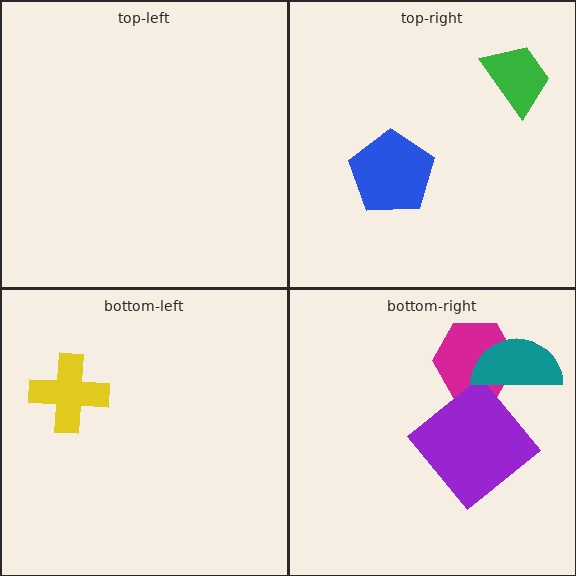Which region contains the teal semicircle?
The bottom-right region.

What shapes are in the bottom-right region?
The magenta hexagon, the purple diamond, the teal semicircle.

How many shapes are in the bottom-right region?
3.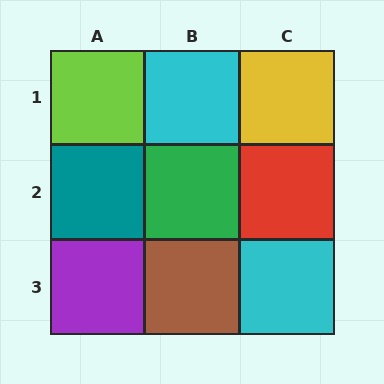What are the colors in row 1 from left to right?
Lime, cyan, yellow.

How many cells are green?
1 cell is green.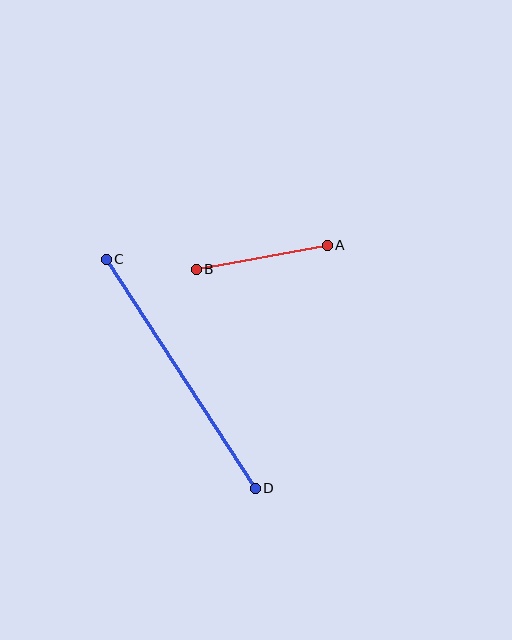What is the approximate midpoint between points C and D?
The midpoint is at approximately (181, 374) pixels.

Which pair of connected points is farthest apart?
Points C and D are farthest apart.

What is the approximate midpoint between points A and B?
The midpoint is at approximately (262, 257) pixels.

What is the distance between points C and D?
The distance is approximately 274 pixels.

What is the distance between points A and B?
The distance is approximately 133 pixels.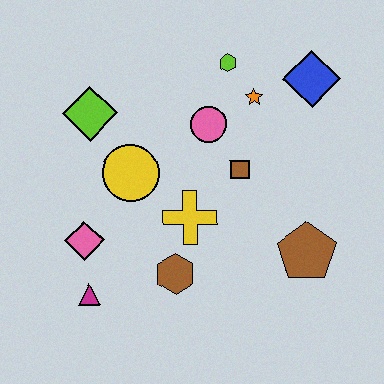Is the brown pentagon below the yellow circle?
Yes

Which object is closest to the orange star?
The lime hexagon is closest to the orange star.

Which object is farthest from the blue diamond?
The magenta triangle is farthest from the blue diamond.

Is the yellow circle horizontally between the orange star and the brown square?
No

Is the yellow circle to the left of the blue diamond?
Yes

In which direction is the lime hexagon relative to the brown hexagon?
The lime hexagon is above the brown hexagon.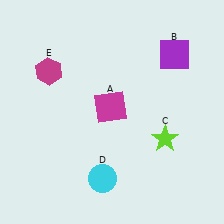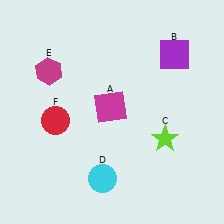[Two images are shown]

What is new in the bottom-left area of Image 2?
A red circle (F) was added in the bottom-left area of Image 2.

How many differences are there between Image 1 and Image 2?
There is 1 difference between the two images.